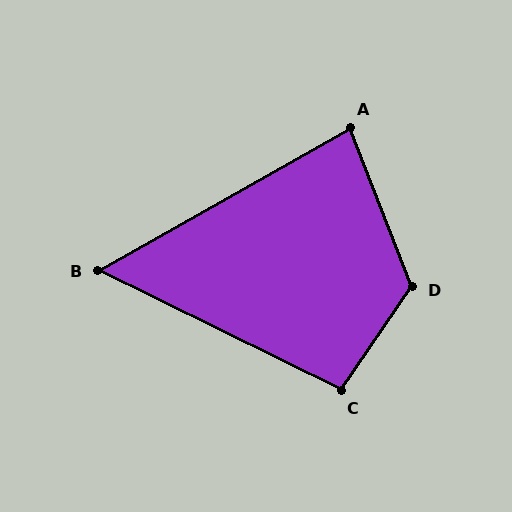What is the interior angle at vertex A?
Approximately 82 degrees (acute).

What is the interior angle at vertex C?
Approximately 98 degrees (obtuse).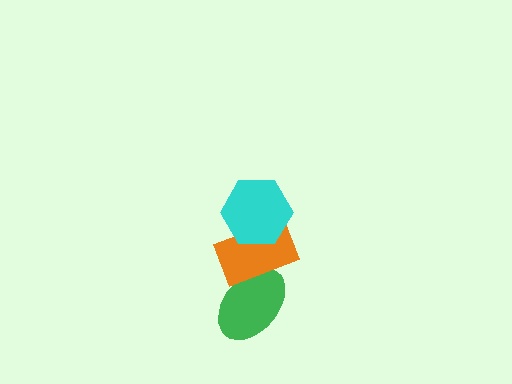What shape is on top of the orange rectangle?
The cyan hexagon is on top of the orange rectangle.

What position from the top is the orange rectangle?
The orange rectangle is 2nd from the top.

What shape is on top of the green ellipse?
The orange rectangle is on top of the green ellipse.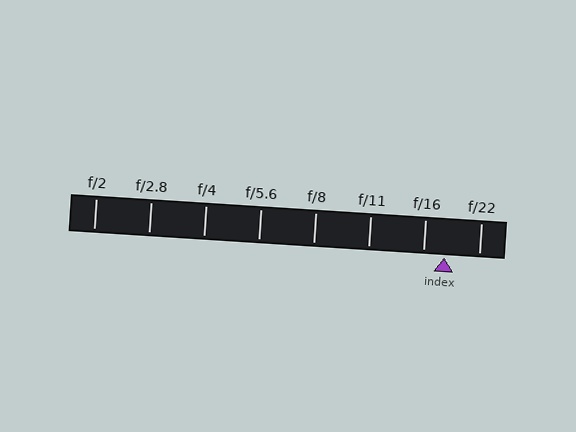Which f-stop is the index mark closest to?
The index mark is closest to f/16.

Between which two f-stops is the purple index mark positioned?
The index mark is between f/16 and f/22.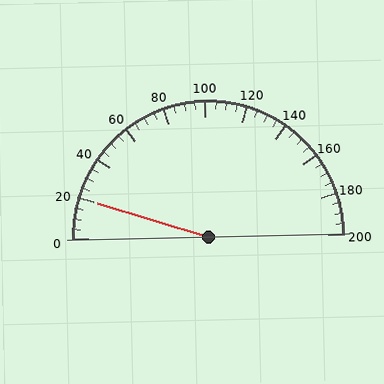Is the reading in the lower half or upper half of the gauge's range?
The reading is in the lower half of the range (0 to 200).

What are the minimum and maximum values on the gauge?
The gauge ranges from 0 to 200.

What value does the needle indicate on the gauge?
The needle indicates approximately 20.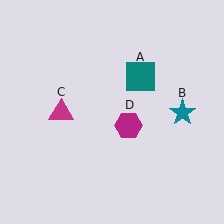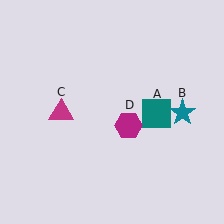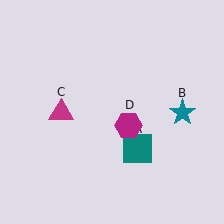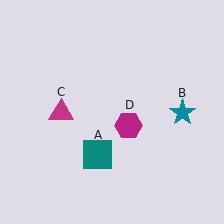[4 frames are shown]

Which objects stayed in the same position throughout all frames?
Teal star (object B) and magenta triangle (object C) and magenta hexagon (object D) remained stationary.